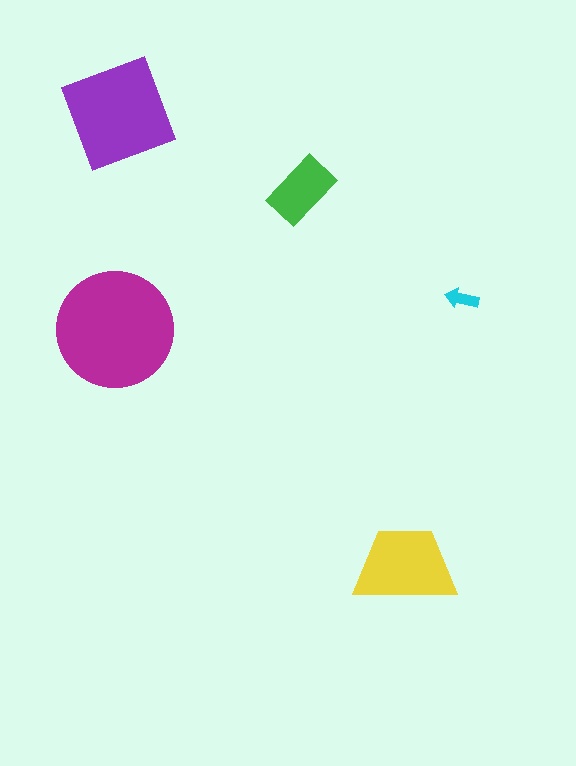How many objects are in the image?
There are 5 objects in the image.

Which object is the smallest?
The cyan arrow.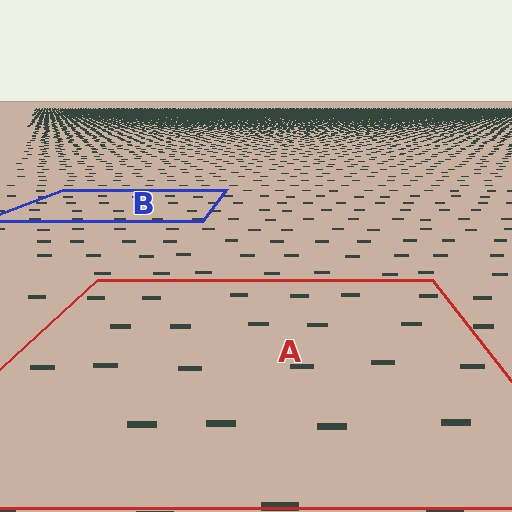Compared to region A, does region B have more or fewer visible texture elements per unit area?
Region B has more texture elements per unit area — they are packed more densely because it is farther away.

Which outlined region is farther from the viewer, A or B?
Region B is farther from the viewer — the texture elements inside it appear smaller and more densely packed.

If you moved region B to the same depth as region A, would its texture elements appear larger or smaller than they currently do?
They would appear larger. At a closer depth, the same texture elements are projected at a bigger on-screen size.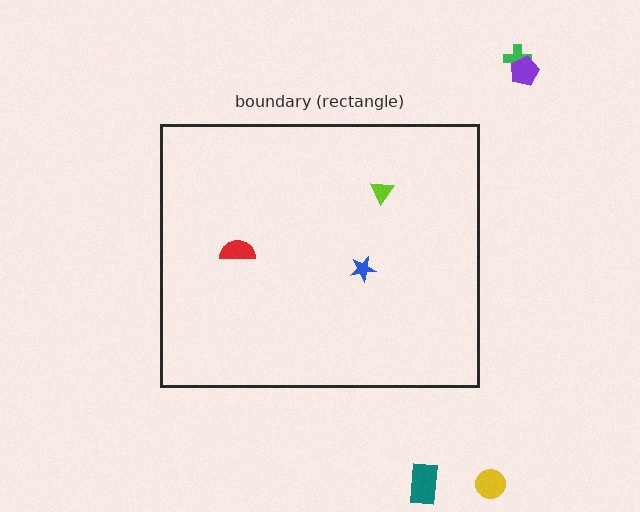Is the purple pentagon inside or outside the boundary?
Outside.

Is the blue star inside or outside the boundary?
Inside.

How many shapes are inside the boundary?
3 inside, 4 outside.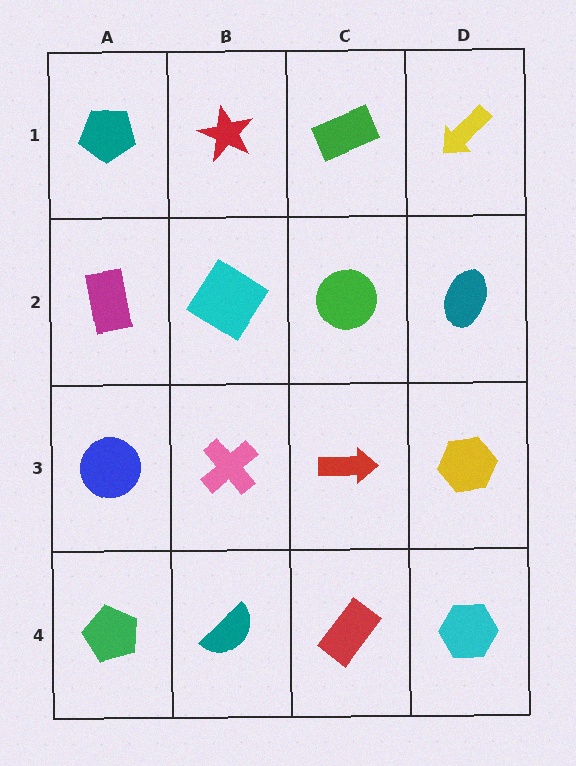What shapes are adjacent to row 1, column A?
A magenta rectangle (row 2, column A), a red star (row 1, column B).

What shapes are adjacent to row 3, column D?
A teal ellipse (row 2, column D), a cyan hexagon (row 4, column D), a red arrow (row 3, column C).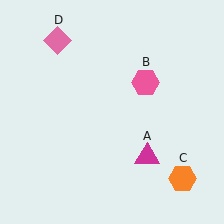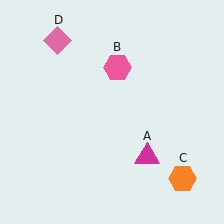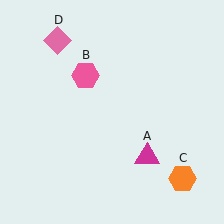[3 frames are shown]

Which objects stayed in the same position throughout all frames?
Magenta triangle (object A) and orange hexagon (object C) and pink diamond (object D) remained stationary.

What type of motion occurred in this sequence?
The pink hexagon (object B) rotated counterclockwise around the center of the scene.